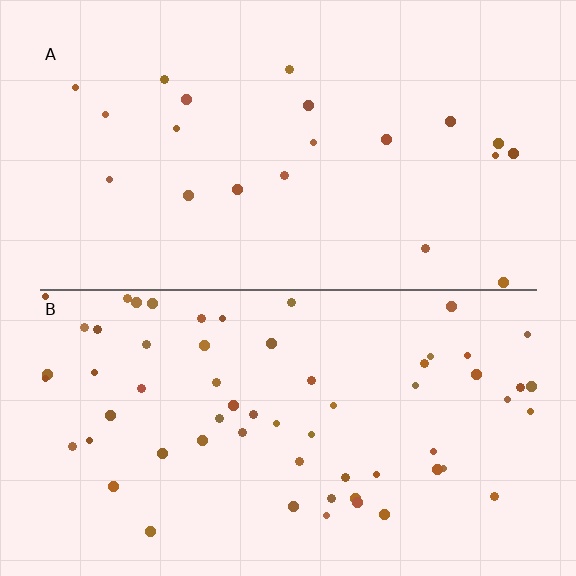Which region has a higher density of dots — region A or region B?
B (the bottom).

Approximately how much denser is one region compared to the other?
Approximately 3.0× — region B over region A.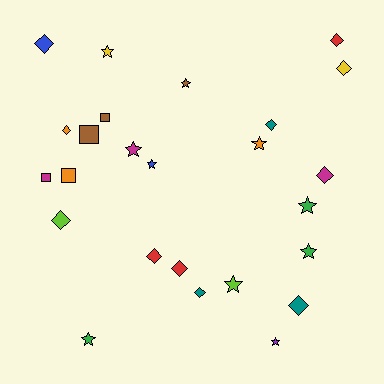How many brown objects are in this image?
There are 3 brown objects.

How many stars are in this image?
There are 10 stars.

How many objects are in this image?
There are 25 objects.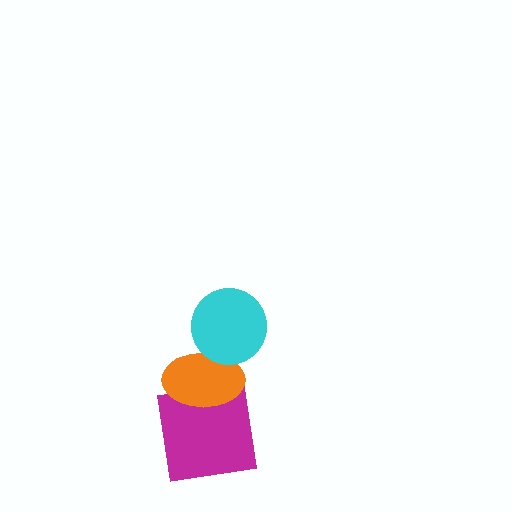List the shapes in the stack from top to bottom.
From top to bottom: the cyan circle, the orange ellipse, the magenta square.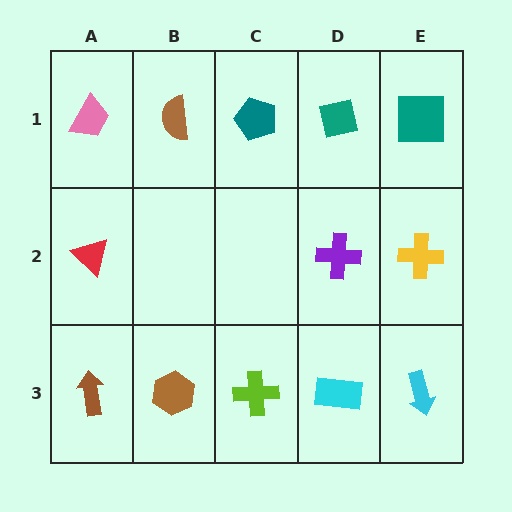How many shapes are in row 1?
5 shapes.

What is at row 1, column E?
A teal square.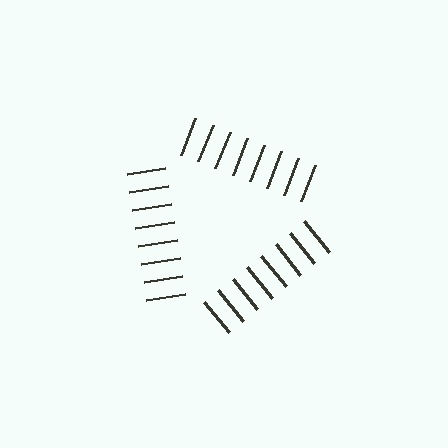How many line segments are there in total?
24 — 8 along each of the 3 edges.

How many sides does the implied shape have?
3 sides — the line-ends trace a triangle.